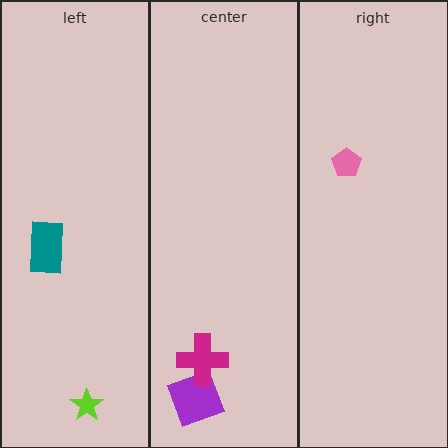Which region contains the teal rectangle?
The left region.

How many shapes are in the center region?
2.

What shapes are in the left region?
The lime star, the teal rectangle.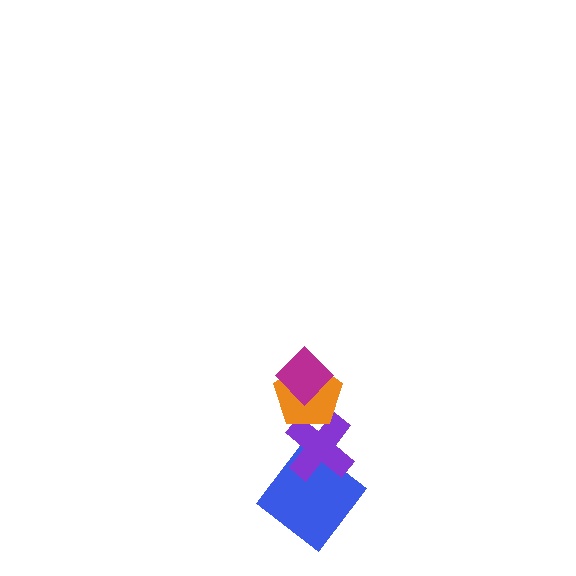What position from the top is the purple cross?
The purple cross is 3rd from the top.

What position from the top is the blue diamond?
The blue diamond is 4th from the top.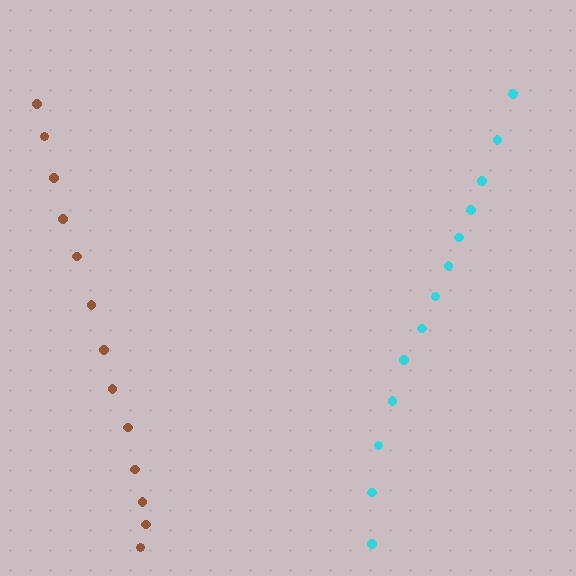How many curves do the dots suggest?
There are 2 distinct paths.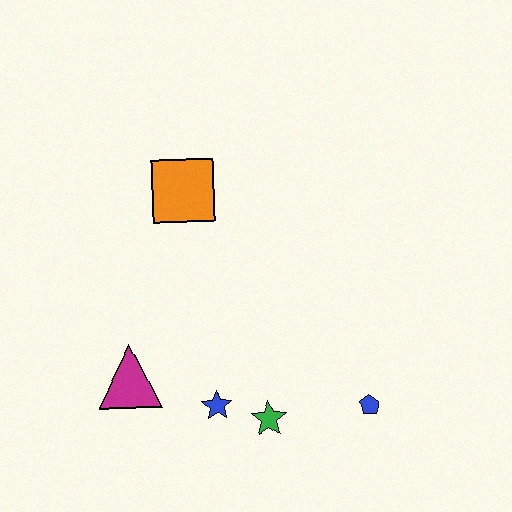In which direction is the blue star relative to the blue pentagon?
The blue star is to the left of the blue pentagon.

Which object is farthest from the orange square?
The blue pentagon is farthest from the orange square.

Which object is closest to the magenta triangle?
The blue star is closest to the magenta triangle.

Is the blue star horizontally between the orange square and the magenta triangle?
No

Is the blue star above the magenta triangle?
No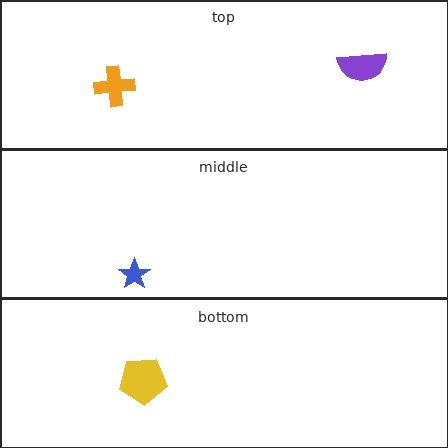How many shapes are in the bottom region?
1.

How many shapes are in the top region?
2.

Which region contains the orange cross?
The top region.